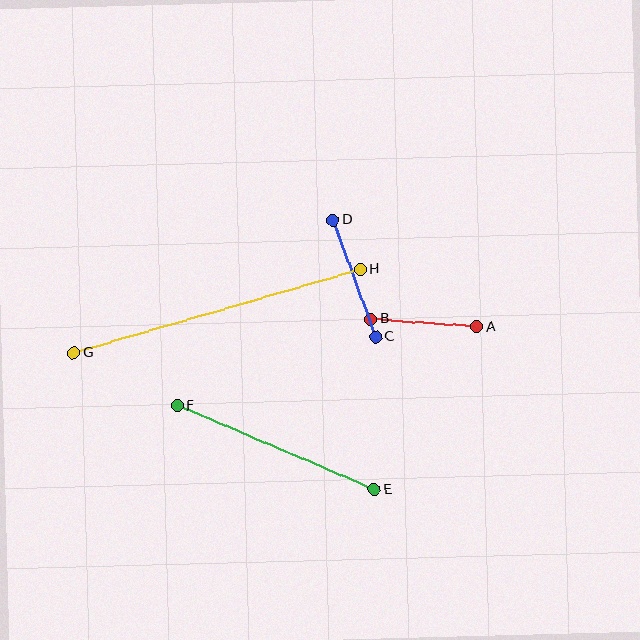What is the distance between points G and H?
The distance is approximately 298 pixels.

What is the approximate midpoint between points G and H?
The midpoint is at approximately (217, 311) pixels.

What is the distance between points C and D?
The distance is approximately 125 pixels.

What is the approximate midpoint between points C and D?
The midpoint is at approximately (354, 278) pixels.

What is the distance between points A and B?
The distance is approximately 107 pixels.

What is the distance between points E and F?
The distance is approximately 214 pixels.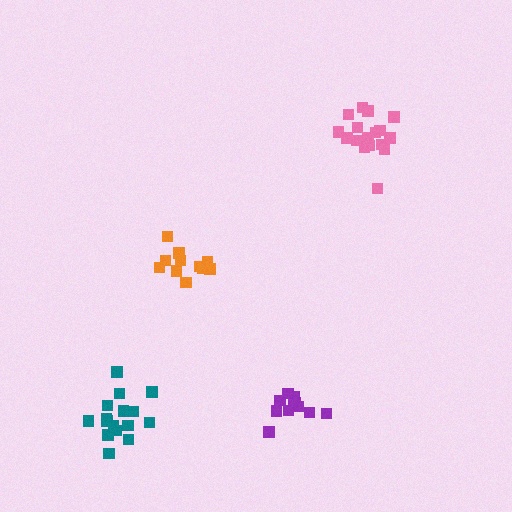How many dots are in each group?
Group 1: 17 dots, Group 2: 11 dots, Group 3: 11 dots, Group 4: 16 dots (55 total).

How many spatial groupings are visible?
There are 4 spatial groupings.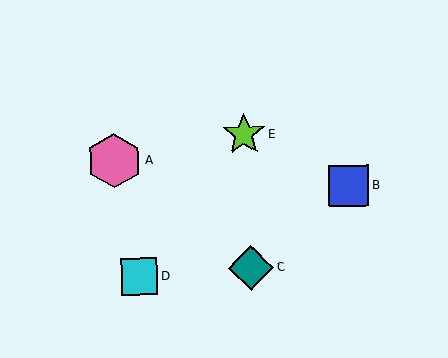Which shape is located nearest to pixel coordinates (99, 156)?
The pink hexagon (labeled A) at (114, 161) is nearest to that location.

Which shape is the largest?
The pink hexagon (labeled A) is the largest.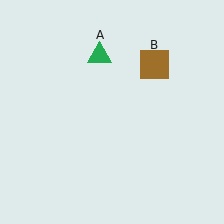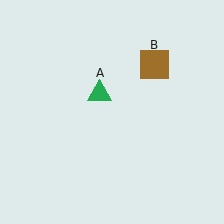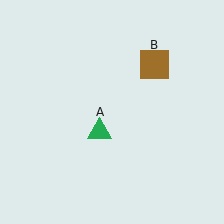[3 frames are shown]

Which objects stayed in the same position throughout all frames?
Brown square (object B) remained stationary.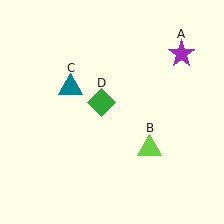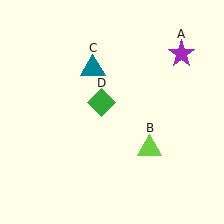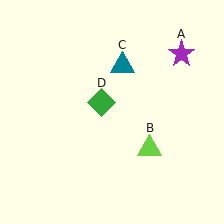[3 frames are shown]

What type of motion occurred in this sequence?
The teal triangle (object C) rotated clockwise around the center of the scene.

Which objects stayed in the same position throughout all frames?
Purple star (object A) and lime triangle (object B) and green diamond (object D) remained stationary.